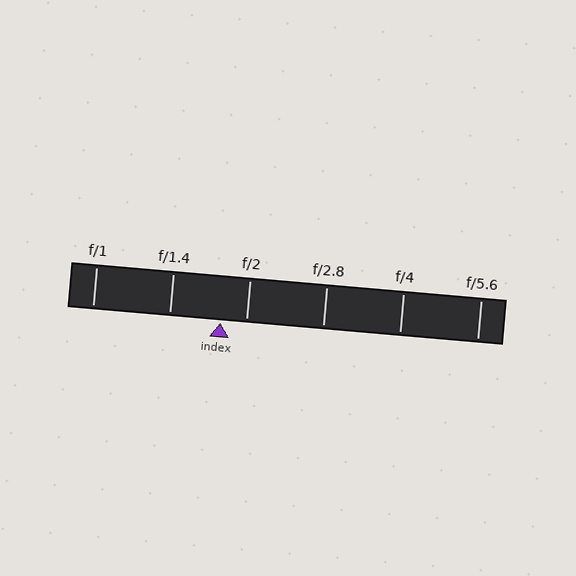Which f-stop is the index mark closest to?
The index mark is closest to f/2.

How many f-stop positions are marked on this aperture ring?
There are 6 f-stop positions marked.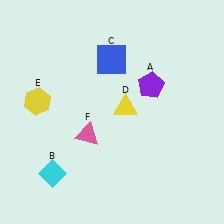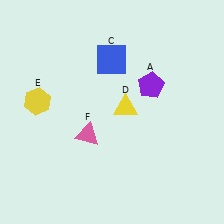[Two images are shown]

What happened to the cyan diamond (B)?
The cyan diamond (B) was removed in Image 2. It was in the bottom-left area of Image 1.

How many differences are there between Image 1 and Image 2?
There is 1 difference between the two images.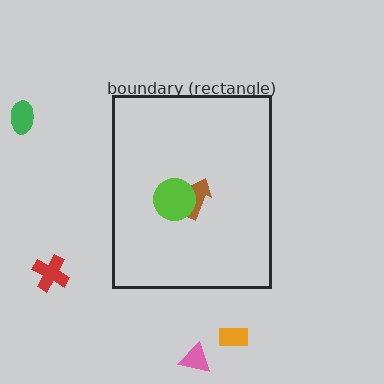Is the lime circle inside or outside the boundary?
Inside.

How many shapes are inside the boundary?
2 inside, 4 outside.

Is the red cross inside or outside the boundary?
Outside.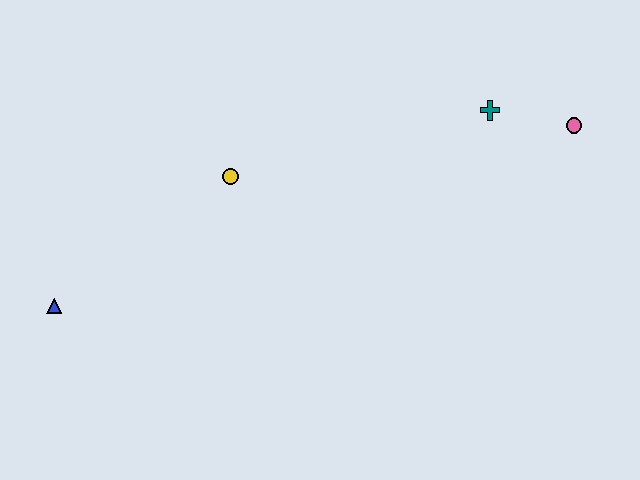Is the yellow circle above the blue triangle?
Yes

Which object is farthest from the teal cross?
The blue triangle is farthest from the teal cross.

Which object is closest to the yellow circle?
The blue triangle is closest to the yellow circle.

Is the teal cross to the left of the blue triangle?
No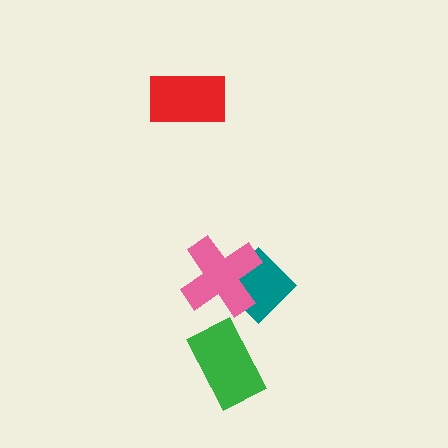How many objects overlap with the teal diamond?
1 object overlaps with the teal diamond.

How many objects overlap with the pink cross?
1 object overlaps with the pink cross.